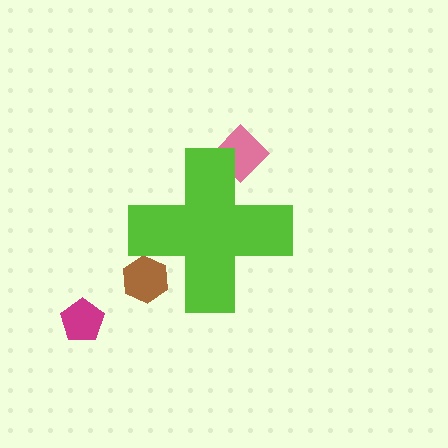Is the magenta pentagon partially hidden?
No, the magenta pentagon is fully visible.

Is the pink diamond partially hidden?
Yes, the pink diamond is partially hidden behind the lime cross.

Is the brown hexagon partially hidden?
Yes, the brown hexagon is partially hidden behind the lime cross.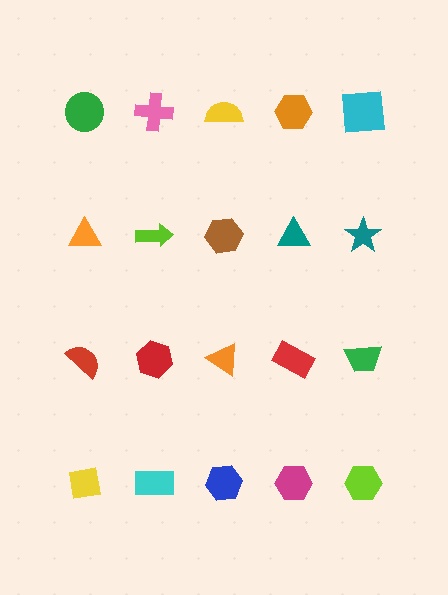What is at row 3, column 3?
An orange triangle.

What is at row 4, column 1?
A yellow square.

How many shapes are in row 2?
5 shapes.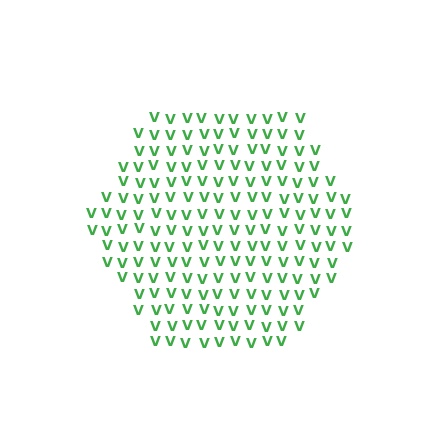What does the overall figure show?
The overall figure shows a hexagon.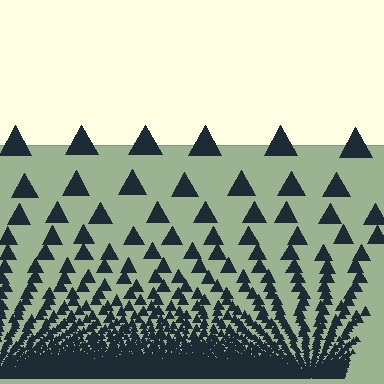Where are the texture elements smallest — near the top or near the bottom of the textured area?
Near the bottom.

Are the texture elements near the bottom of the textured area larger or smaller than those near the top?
Smaller. The gradient is inverted — elements near the bottom are smaller and denser.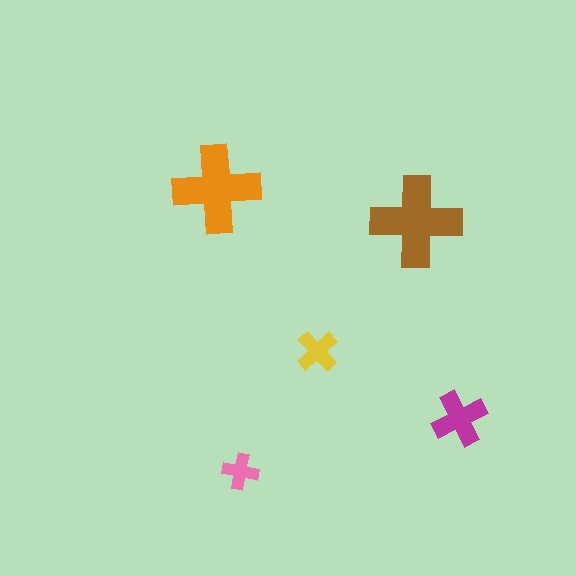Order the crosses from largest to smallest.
the brown one, the orange one, the magenta one, the yellow one, the pink one.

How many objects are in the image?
There are 5 objects in the image.